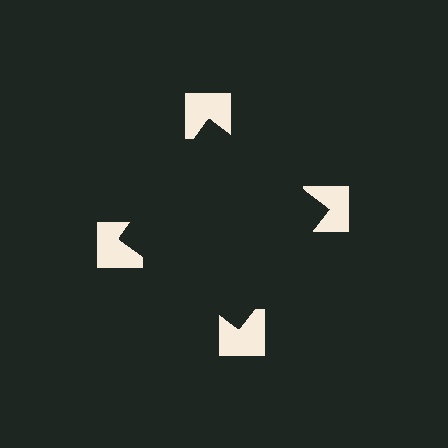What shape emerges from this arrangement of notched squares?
An illusory square — its edges are inferred from the aligned wedge cuts in the notched squares, not physically drawn.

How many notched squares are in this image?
There are 4 — one at each vertex of the illusory square.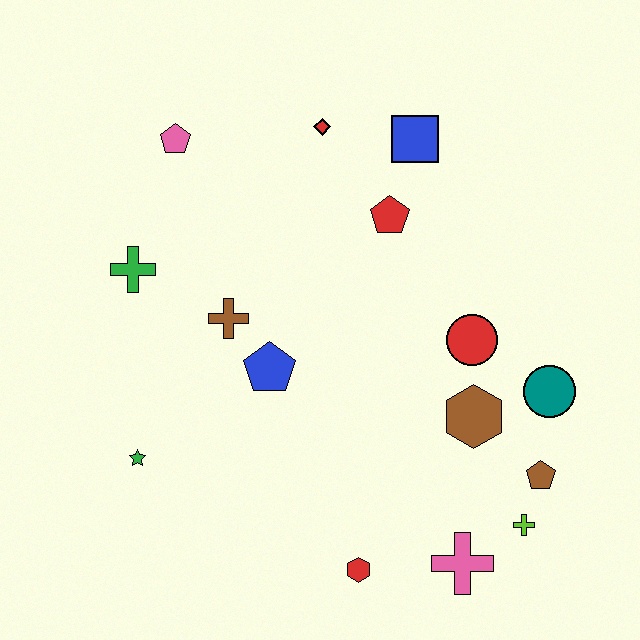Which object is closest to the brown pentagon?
The lime cross is closest to the brown pentagon.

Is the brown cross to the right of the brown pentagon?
No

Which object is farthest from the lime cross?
The pink pentagon is farthest from the lime cross.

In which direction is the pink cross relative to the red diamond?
The pink cross is below the red diamond.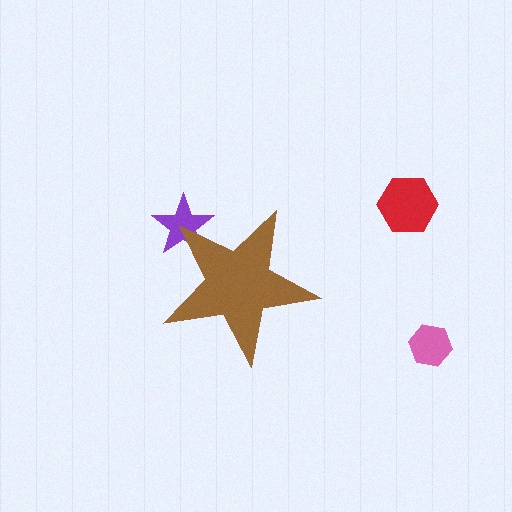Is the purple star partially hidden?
Yes, the purple star is partially hidden behind the brown star.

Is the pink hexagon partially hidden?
No, the pink hexagon is fully visible.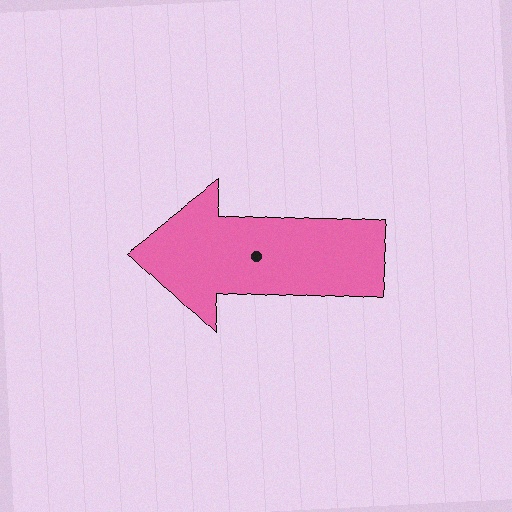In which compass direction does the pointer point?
West.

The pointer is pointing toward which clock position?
Roughly 9 o'clock.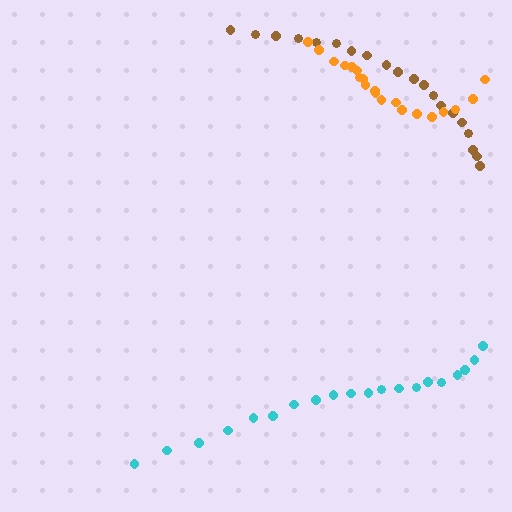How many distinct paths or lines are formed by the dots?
There are 3 distinct paths.